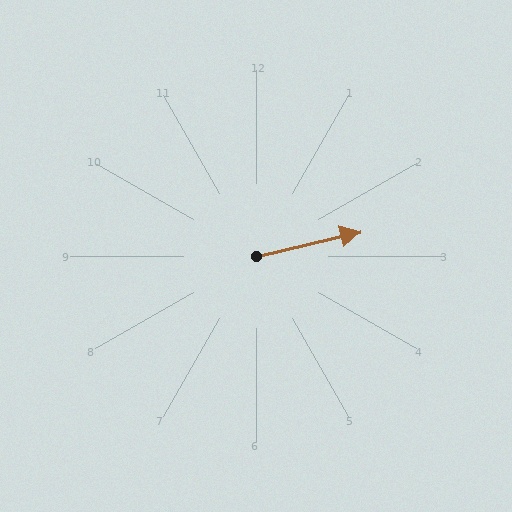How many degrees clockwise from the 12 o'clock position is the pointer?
Approximately 77 degrees.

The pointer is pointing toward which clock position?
Roughly 3 o'clock.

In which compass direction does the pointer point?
East.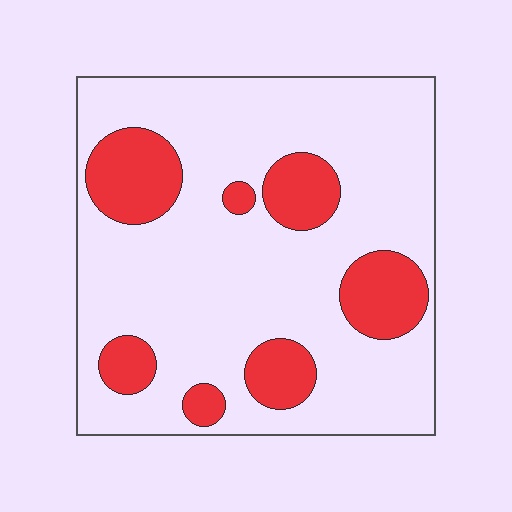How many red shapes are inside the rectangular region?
7.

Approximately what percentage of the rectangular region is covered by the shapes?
Approximately 20%.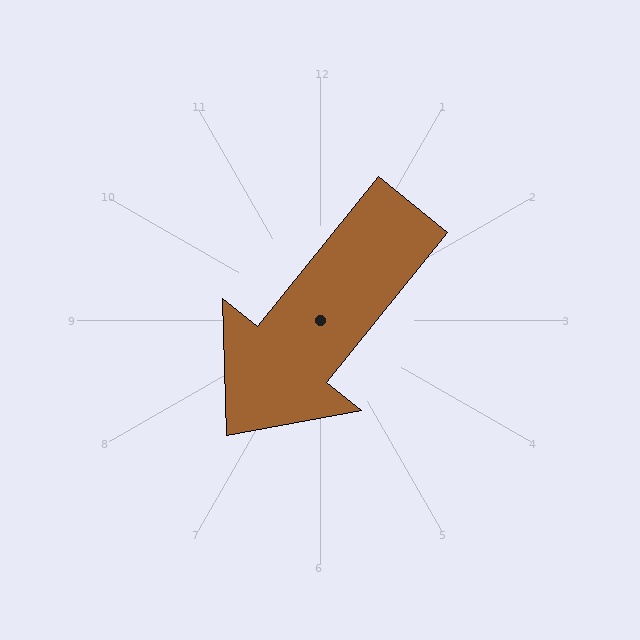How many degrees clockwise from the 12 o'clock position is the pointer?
Approximately 219 degrees.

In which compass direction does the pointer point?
Southwest.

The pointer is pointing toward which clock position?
Roughly 7 o'clock.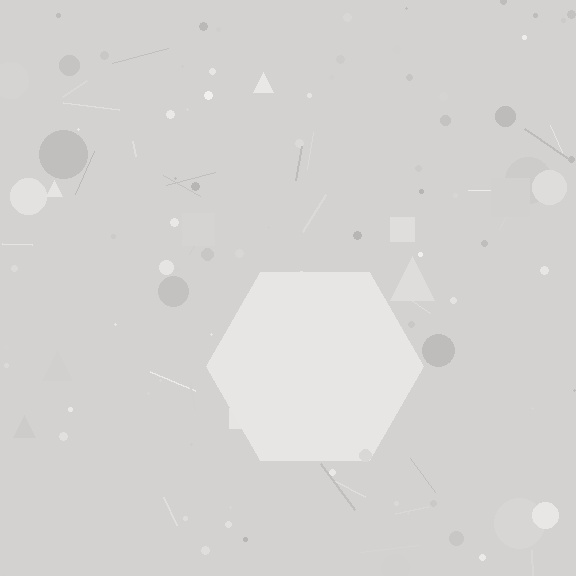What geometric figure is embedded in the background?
A hexagon is embedded in the background.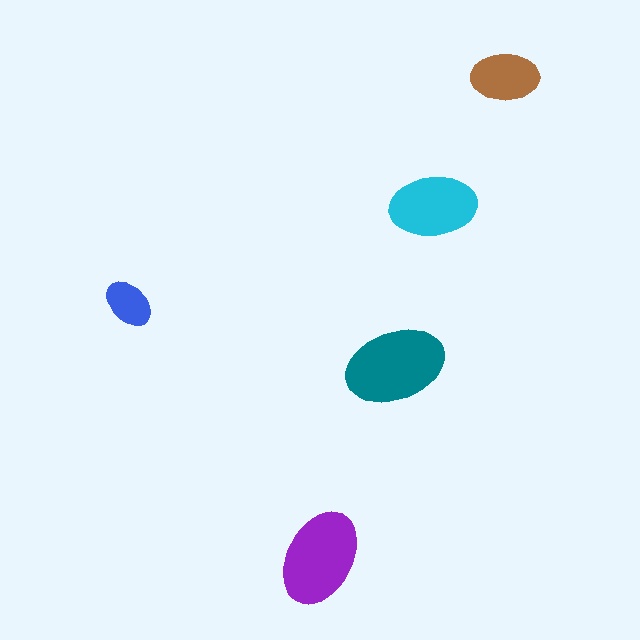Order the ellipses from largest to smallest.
the teal one, the purple one, the cyan one, the brown one, the blue one.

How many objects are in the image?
There are 5 objects in the image.